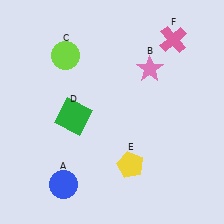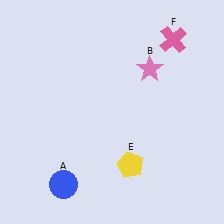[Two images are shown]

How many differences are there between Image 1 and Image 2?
There are 2 differences between the two images.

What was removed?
The lime circle (C), the green square (D) were removed in Image 2.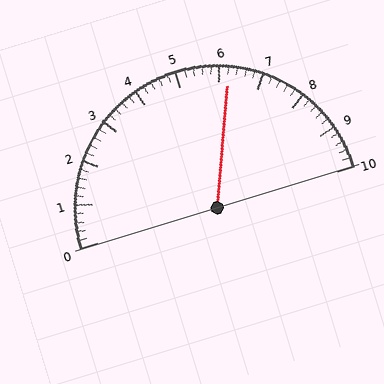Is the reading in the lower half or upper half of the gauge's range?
The reading is in the upper half of the range (0 to 10).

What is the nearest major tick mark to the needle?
The nearest major tick mark is 6.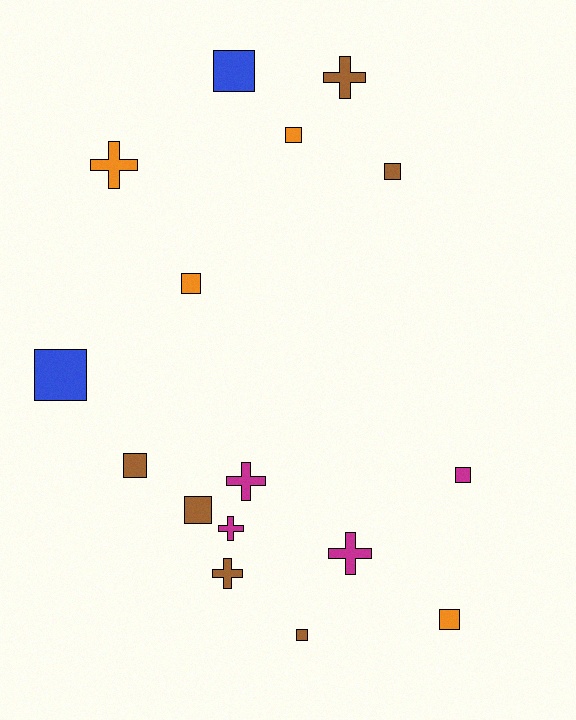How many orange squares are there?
There are 3 orange squares.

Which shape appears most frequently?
Square, with 10 objects.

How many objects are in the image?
There are 16 objects.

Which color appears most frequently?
Brown, with 6 objects.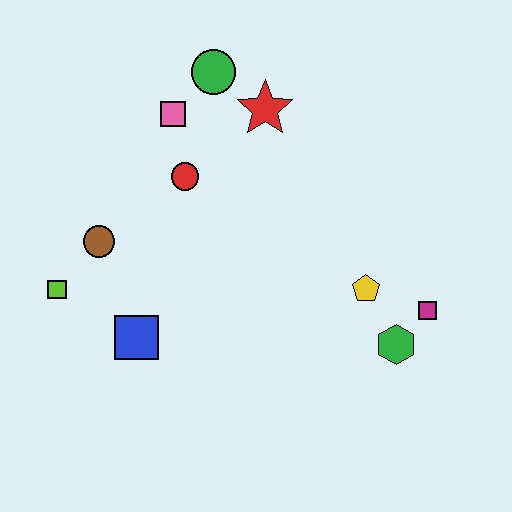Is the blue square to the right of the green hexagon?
No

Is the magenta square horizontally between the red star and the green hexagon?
No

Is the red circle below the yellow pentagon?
No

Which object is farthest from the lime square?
The magenta square is farthest from the lime square.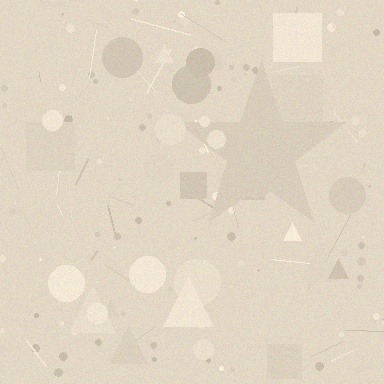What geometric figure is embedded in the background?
A star is embedded in the background.